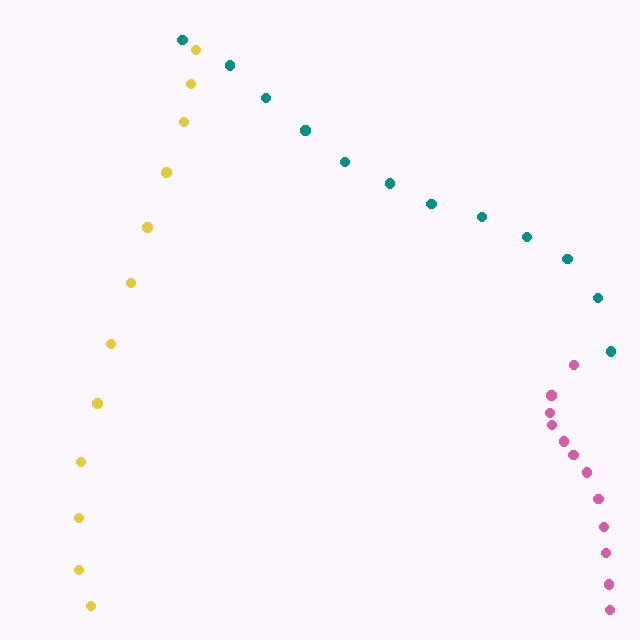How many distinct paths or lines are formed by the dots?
There are 3 distinct paths.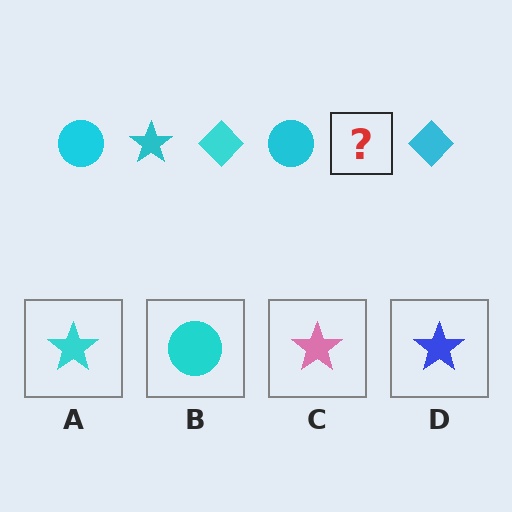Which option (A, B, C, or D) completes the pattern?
A.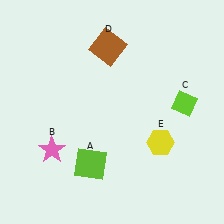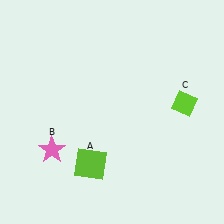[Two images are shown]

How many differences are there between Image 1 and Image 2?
There are 2 differences between the two images.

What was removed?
The brown square (D), the yellow hexagon (E) were removed in Image 2.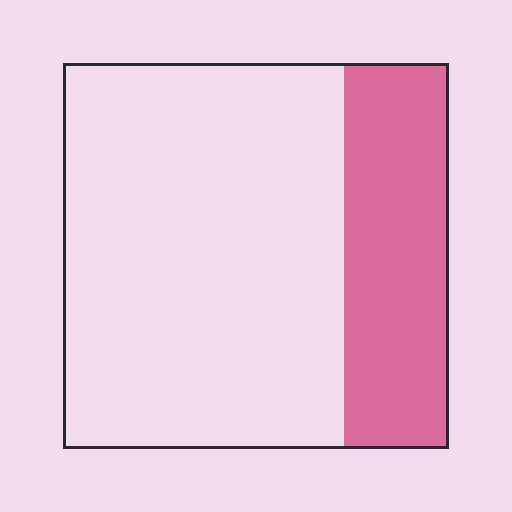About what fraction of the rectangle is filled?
About one quarter (1/4).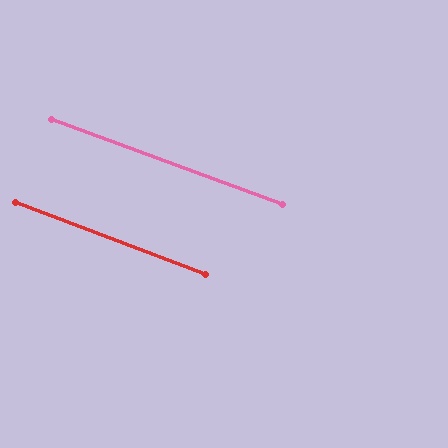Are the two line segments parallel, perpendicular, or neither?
Parallel — their directions differ by only 0.5°.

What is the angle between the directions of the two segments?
Approximately 0 degrees.